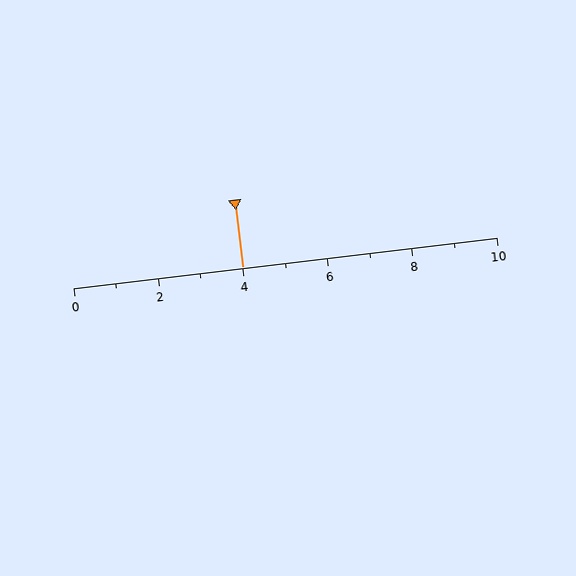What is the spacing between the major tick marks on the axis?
The major ticks are spaced 2 apart.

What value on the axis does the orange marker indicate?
The marker indicates approximately 4.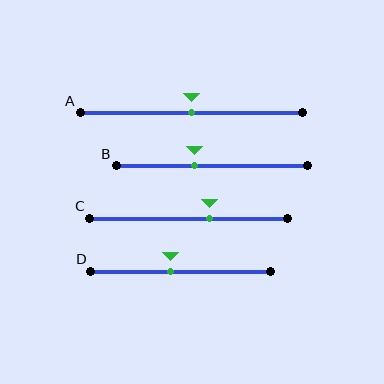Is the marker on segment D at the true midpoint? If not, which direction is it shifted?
No, the marker on segment D is shifted to the left by about 6% of the segment length.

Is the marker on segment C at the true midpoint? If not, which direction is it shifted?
No, the marker on segment C is shifted to the right by about 10% of the segment length.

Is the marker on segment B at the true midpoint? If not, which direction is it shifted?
No, the marker on segment B is shifted to the left by about 9% of the segment length.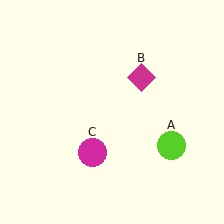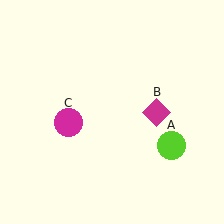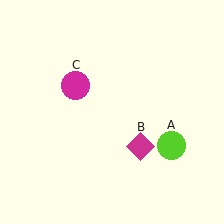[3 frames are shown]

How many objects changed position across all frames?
2 objects changed position: magenta diamond (object B), magenta circle (object C).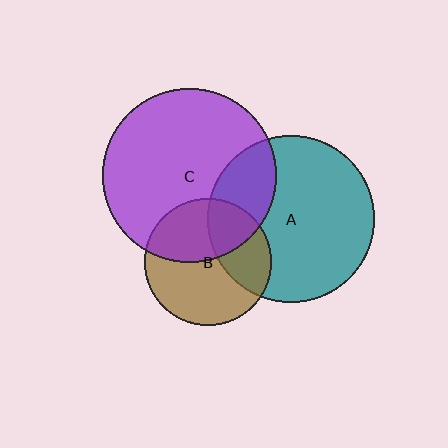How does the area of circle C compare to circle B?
Approximately 1.9 times.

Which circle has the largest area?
Circle C (purple).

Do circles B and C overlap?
Yes.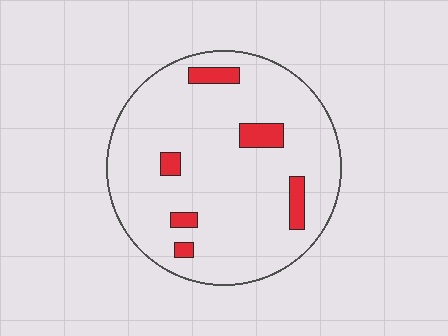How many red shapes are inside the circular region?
6.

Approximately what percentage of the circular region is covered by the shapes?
Approximately 10%.